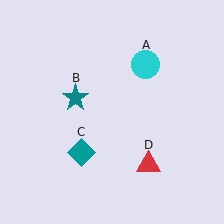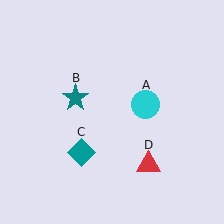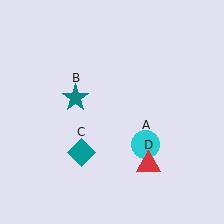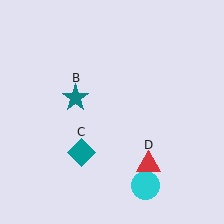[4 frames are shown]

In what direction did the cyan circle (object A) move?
The cyan circle (object A) moved down.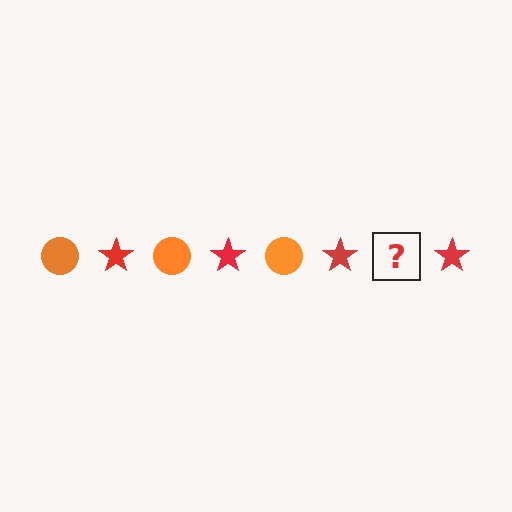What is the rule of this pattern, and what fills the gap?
The rule is that the pattern alternates between orange circle and red star. The gap should be filled with an orange circle.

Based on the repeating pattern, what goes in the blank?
The blank should be an orange circle.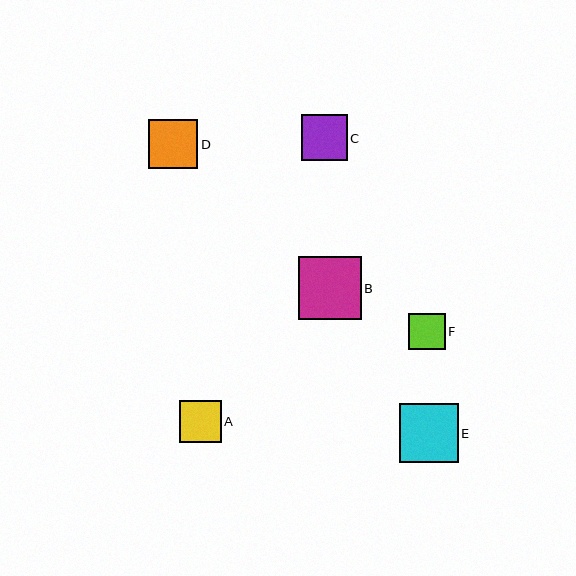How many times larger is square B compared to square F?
Square B is approximately 1.8 times the size of square F.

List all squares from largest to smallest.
From largest to smallest: B, E, D, C, A, F.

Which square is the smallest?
Square F is the smallest with a size of approximately 36 pixels.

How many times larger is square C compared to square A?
Square C is approximately 1.1 times the size of square A.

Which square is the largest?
Square B is the largest with a size of approximately 63 pixels.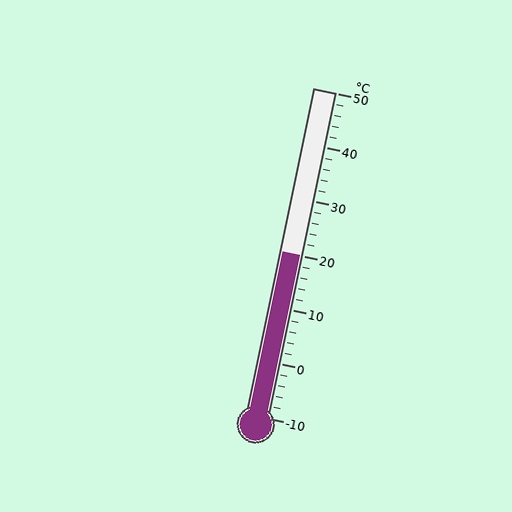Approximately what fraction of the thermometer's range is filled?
The thermometer is filled to approximately 50% of its range.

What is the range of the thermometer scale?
The thermometer scale ranges from -10°C to 50°C.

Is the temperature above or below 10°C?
The temperature is above 10°C.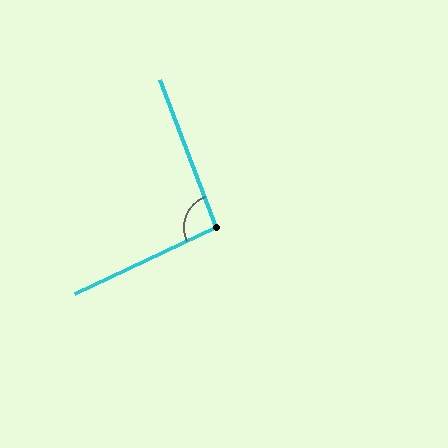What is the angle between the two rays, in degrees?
Approximately 94 degrees.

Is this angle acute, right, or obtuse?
It is approximately a right angle.